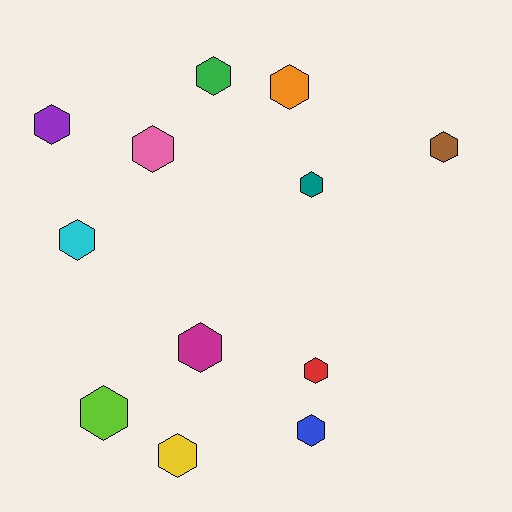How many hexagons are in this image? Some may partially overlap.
There are 12 hexagons.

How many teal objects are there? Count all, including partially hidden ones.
There is 1 teal object.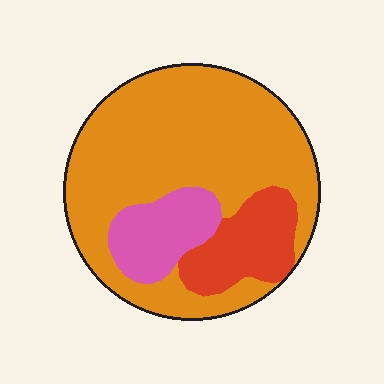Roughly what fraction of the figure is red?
Red covers roughly 15% of the figure.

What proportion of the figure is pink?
Pink covers about 15% of the figure.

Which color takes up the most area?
Orange, at roughly 70%.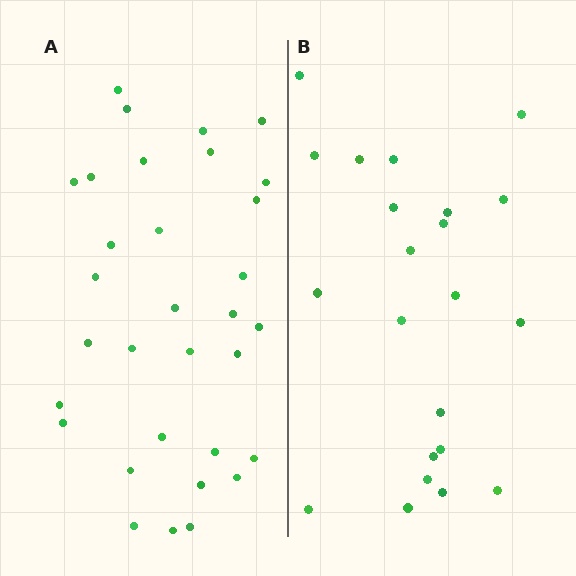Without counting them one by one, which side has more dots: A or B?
Region A (the left region) has more dots.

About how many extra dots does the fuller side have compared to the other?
Region A has roughly 10 or so more dots than region B.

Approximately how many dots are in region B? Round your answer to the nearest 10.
About 20 dots. (The exact count is 22, which rounds to 20.)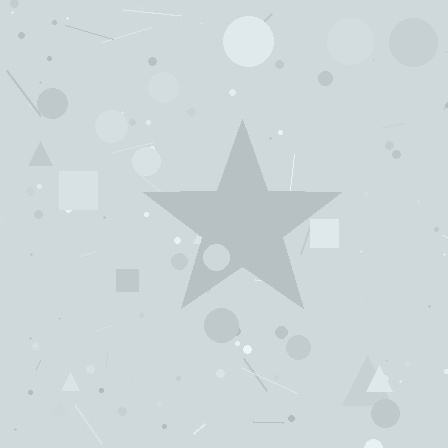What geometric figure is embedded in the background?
A star is embedded in the background.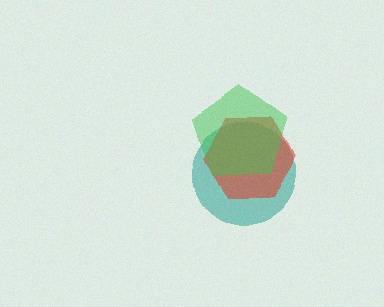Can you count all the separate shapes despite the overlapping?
Yes, there are 3 separate shapes.